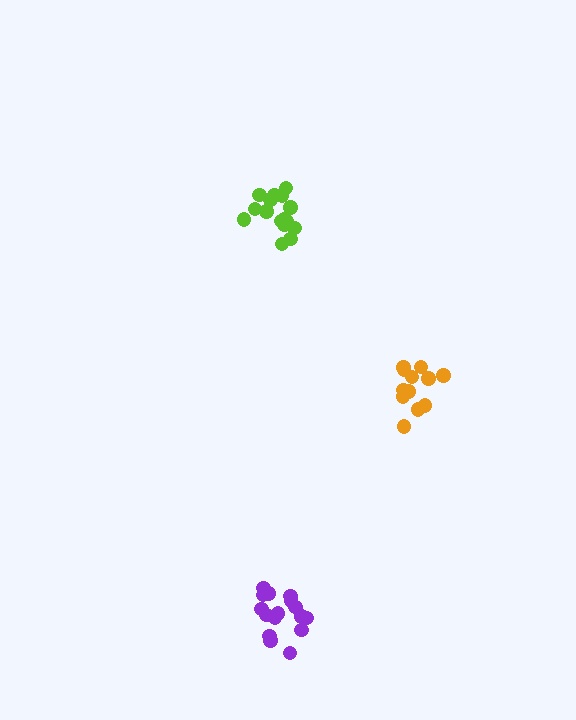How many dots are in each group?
Group 1: 16 dots, Group 2: 17 dots, Group 3: 12 dots (45 total).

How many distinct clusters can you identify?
There are 3 distinct clusters.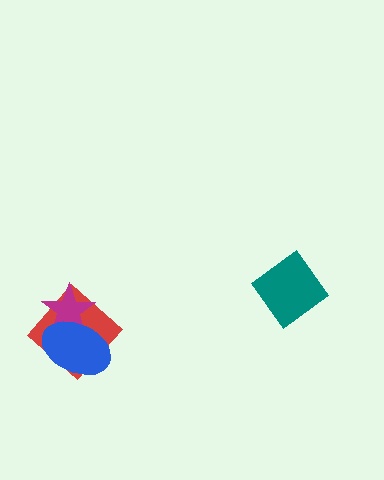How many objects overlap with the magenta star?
2 objects overlap with the magenta star.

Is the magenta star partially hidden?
Yes, it is partially covered by another shape.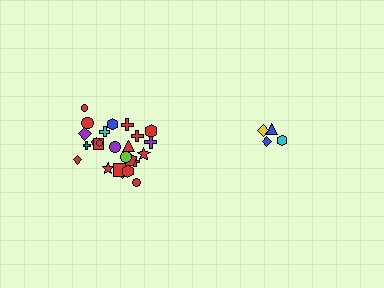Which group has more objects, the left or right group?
The left group.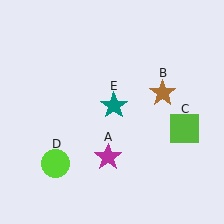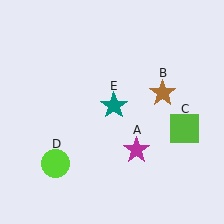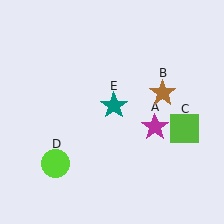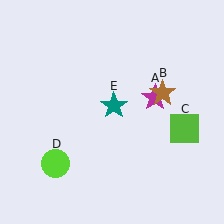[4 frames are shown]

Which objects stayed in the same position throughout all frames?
Brown star (object B) and lime square (object C) and lime circle (object D) and teal star (object E) remained stationary.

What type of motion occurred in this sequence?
The magenta star (object A) rotated counterclockwise around the center of the scene.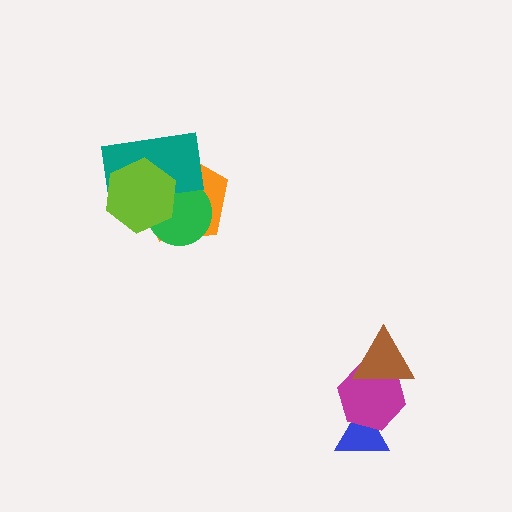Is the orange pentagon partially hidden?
Yes, it is partially covered by another shape.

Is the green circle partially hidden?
Yes, it is partially covered by another shape.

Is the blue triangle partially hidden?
Yes, it is partially covered by another shape.